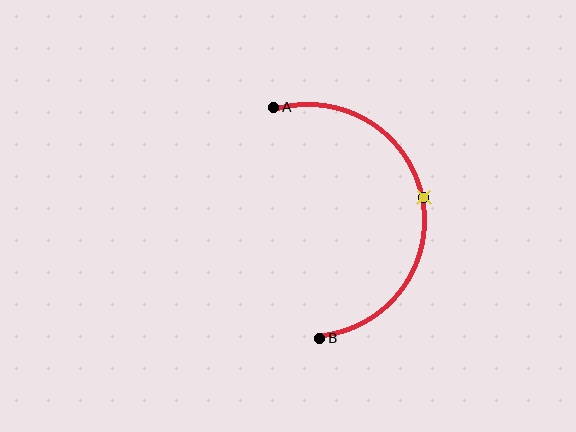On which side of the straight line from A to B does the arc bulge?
The arc bulges to the right of the straight line connecting A and B.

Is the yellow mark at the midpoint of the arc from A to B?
Yes. The yellow mark lies on the arc at equal arc-length from both A and B — it is the arc midpoint.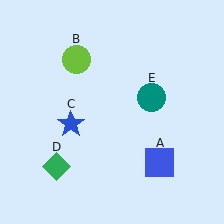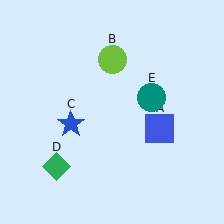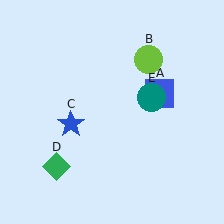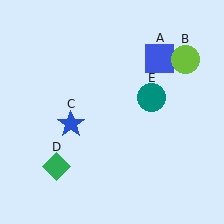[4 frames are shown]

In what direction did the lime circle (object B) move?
The lime circle (object B) moved right.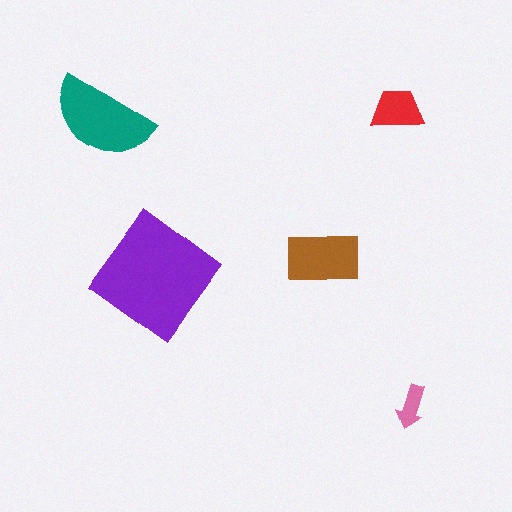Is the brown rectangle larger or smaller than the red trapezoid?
Larger.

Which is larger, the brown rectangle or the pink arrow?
The brown rectangle.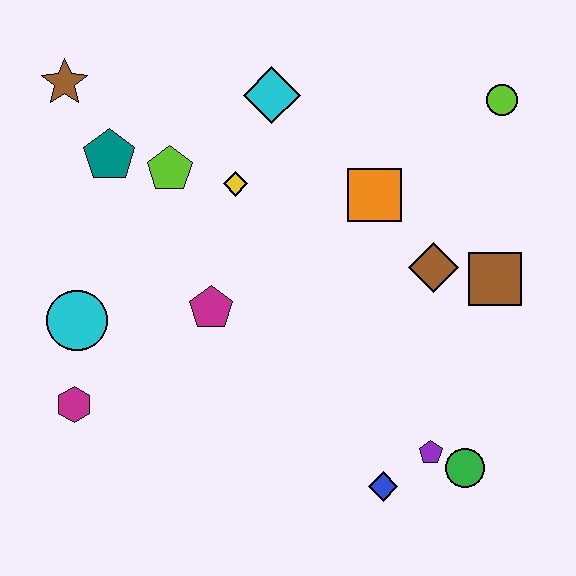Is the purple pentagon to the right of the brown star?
Yes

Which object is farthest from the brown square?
The brown star is farthest from the brown square.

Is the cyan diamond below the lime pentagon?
No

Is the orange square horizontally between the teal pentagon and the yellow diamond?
No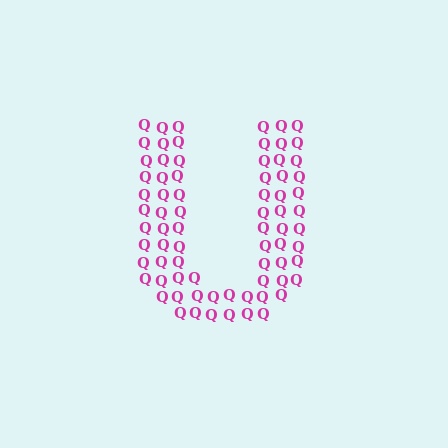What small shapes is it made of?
It is made of small letter Q's.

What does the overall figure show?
The overall figure shows the letter U.